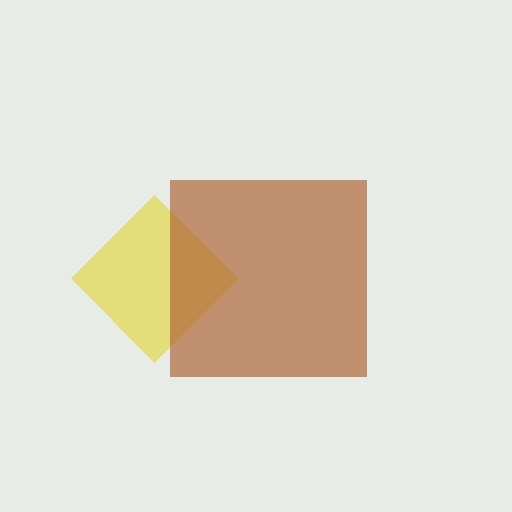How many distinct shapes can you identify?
There are 2 distinct shapes: a yellow diamond, a brown square.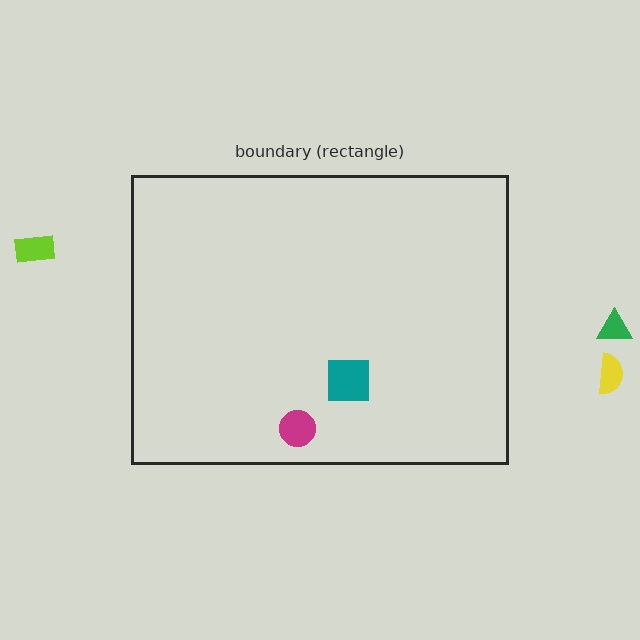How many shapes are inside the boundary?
2 inside, 3 outside.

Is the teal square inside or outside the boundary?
Inside.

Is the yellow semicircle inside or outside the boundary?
Outside.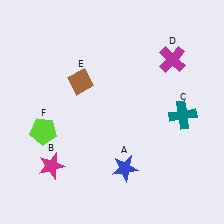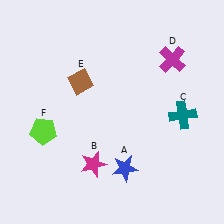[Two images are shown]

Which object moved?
The magenta star (B) moved right.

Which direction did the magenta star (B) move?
The magenta star (B) moved right.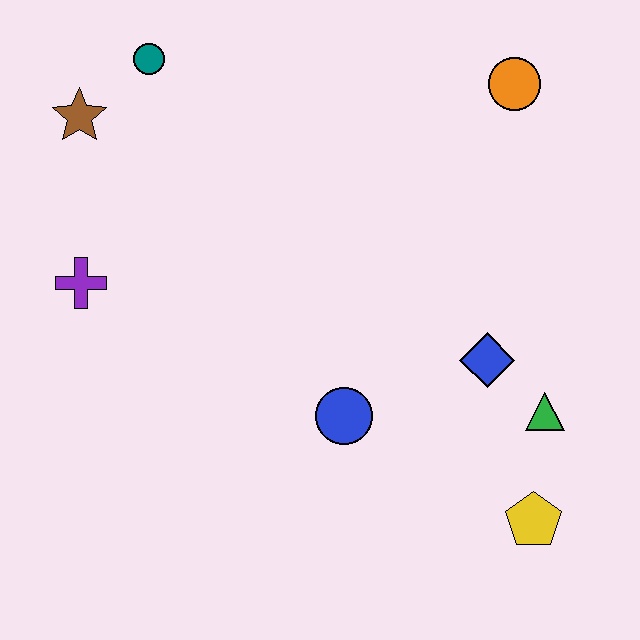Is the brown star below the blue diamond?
No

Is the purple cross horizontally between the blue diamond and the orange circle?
No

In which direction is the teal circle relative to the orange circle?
The teal circle is to the left of the orange circle.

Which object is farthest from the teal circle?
The yellow pentagon is farthest from the teal circle.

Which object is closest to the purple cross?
The brown star is closest to the purple cross.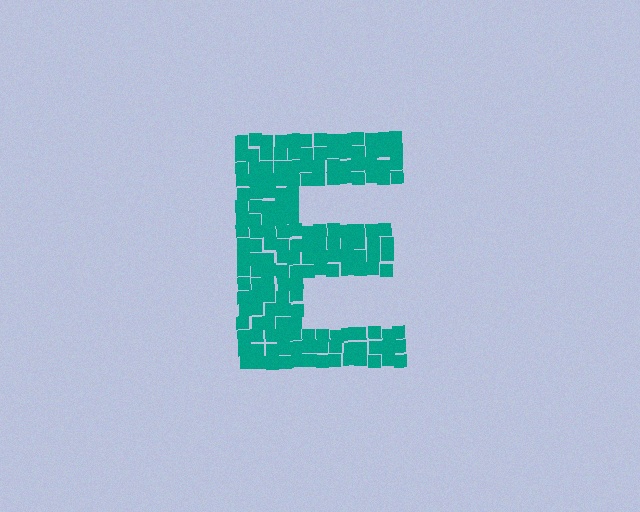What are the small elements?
The small elements are squares.